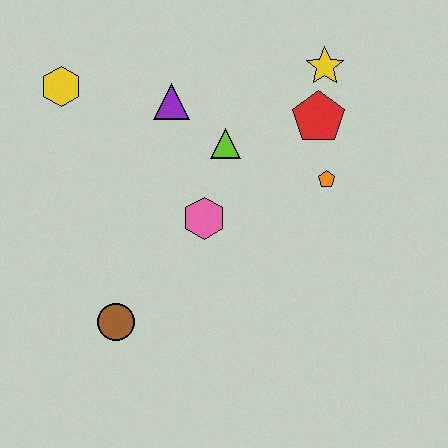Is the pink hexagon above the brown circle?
Yes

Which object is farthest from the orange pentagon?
The yellow hexagon is farthest from the orange pentagon.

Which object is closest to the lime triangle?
The purple triangle is closest to the lime triangle.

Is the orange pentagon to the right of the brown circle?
Yes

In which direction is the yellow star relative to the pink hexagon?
The yellow star is above the pink hexagon.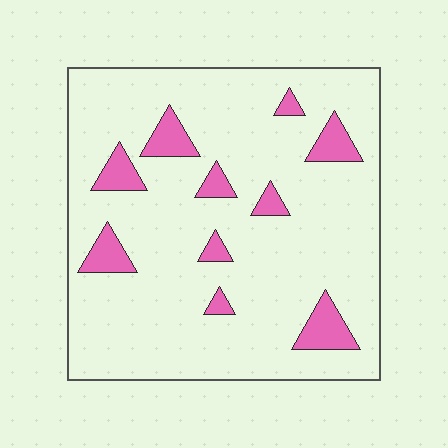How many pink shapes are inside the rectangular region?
10.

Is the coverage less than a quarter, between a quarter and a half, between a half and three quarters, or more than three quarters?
Less than a quarter.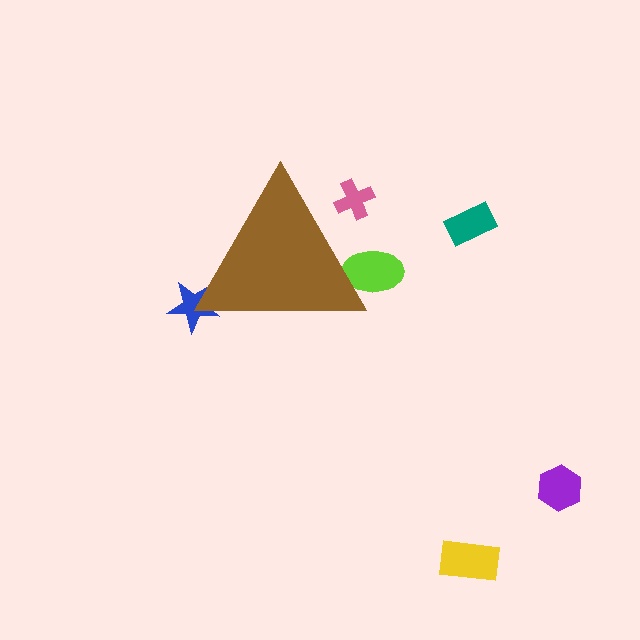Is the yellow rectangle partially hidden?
No, the yellow rectangle is fully visible.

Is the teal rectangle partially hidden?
No, the teal rectangle is fully visible.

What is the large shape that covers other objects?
A brown triangle.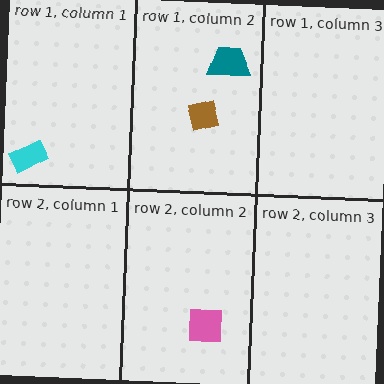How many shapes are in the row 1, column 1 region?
1.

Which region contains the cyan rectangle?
The row 1, column 1 region.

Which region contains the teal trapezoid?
The row 1, column 2 region.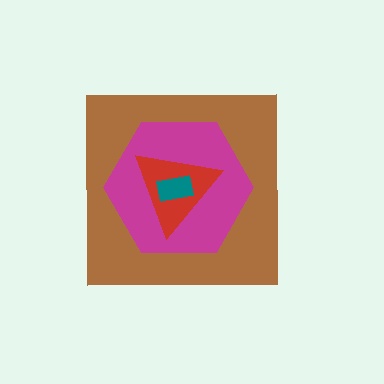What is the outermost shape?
The brown square.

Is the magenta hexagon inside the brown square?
Yes.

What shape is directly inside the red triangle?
The teal rectangle.